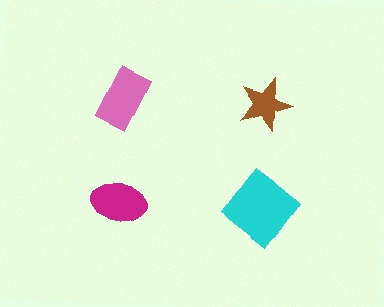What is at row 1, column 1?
A pink rectangle.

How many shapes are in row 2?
2 shapes.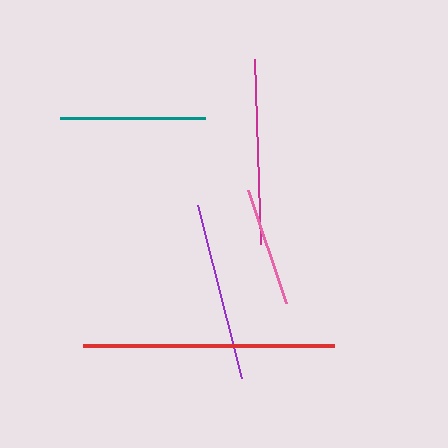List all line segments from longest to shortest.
From longest to shortest: red, magenta, purple, teal, pink.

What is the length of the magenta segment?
The magenta segment is approximately 186 pixels long.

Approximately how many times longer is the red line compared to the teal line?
The red line is approximately 1.7 times the length of the teal line.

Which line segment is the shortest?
The pink line is the shortest at approximately 119 pixels.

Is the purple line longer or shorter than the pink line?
The purple line is longer than the pink line.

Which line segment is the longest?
The red line is the longest at approximately 251 pixels.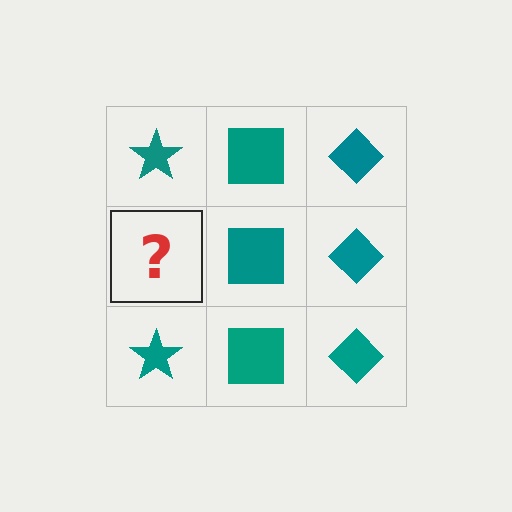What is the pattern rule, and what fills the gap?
The rule is that each column has a consistent shape. The gap should be filled with a teal star.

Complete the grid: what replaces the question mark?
The question mark should be replaced with a teal star.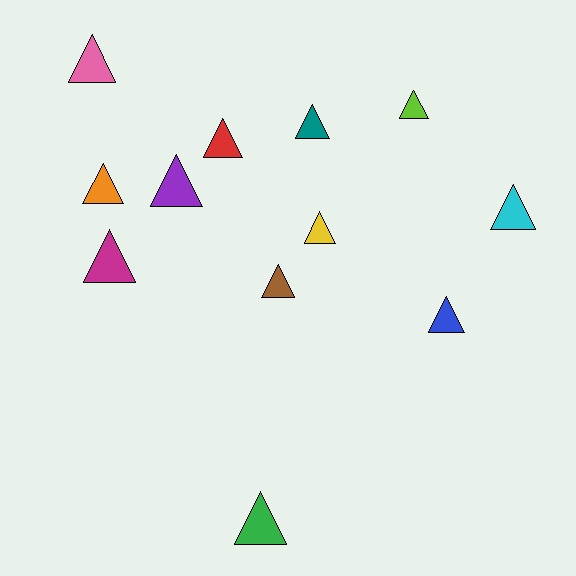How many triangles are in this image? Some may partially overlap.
There are 12 triangles.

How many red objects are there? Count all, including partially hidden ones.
There is 1 red object.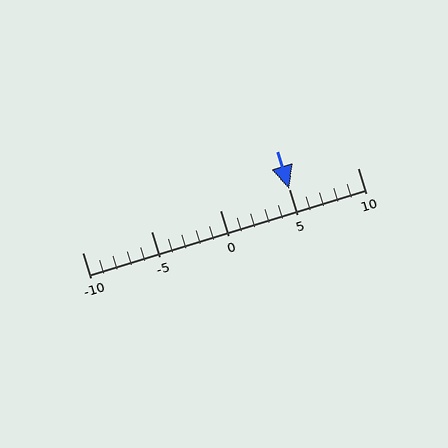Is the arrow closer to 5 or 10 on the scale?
The arrow is closer to 5.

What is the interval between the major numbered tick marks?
The major tick marks are spaced 5 units apart.